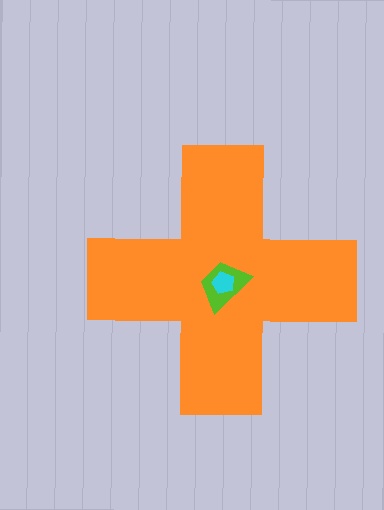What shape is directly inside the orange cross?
The lime trapezoid.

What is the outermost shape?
The orange cross.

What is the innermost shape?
The cyan pentagon.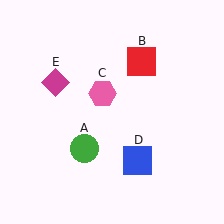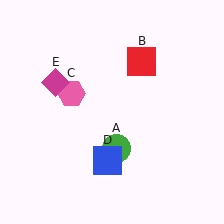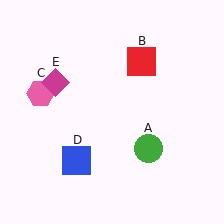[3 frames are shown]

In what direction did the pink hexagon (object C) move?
The pink hexagon (object C) moved left.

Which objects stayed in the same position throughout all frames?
Red square (object B) and magenta diamond (object E) remained stationary.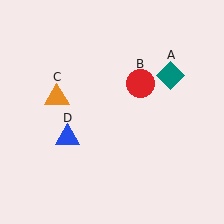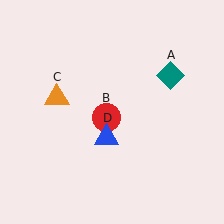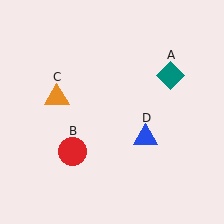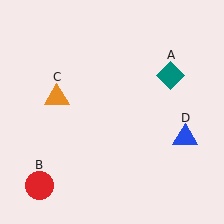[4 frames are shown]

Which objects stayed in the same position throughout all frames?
Teal diamond (object A) and orange triangle (object C) remained stationary.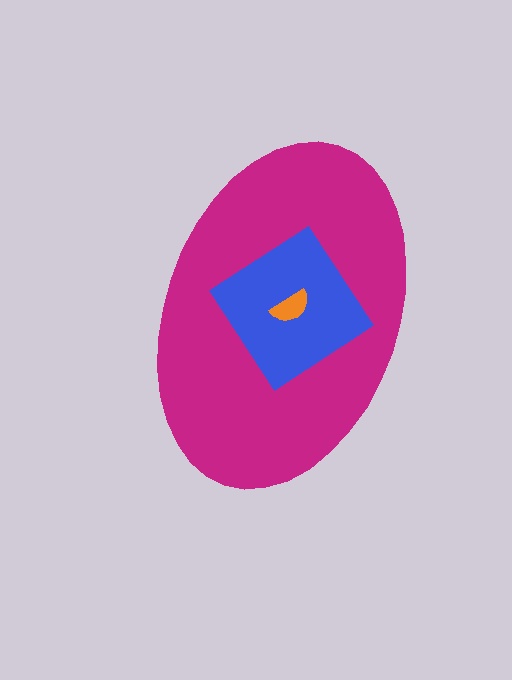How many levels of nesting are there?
3.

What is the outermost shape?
The magenta ellipse.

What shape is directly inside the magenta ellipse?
The blue diamond.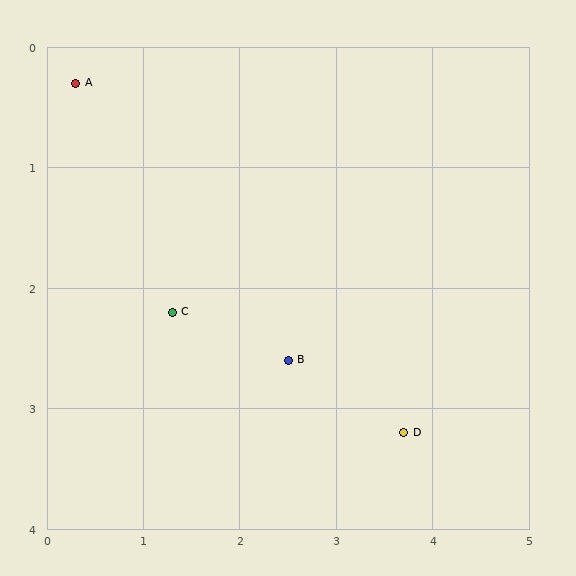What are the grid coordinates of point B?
Point B is at approximately (2.5, 2.6).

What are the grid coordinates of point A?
Point A is at approximately (0.3, 0.3).